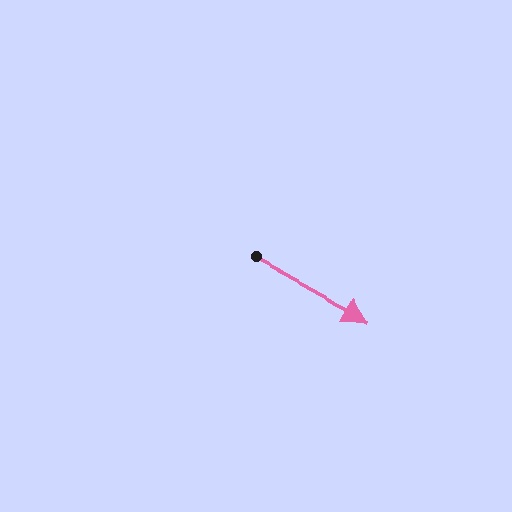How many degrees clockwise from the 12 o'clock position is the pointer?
Approximately 119 degrees.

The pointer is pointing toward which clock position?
Roughly 4 o'clock.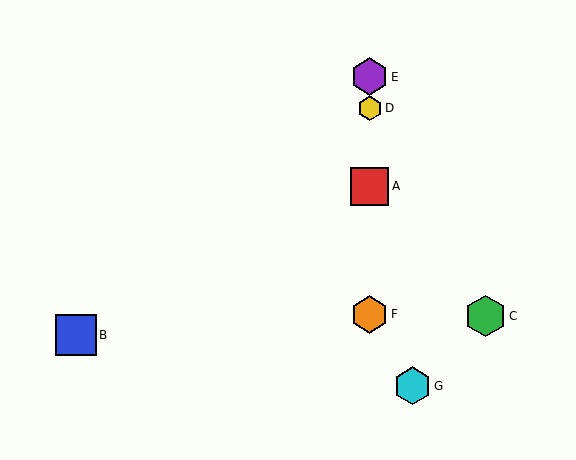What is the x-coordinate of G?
Object G is at x≈413.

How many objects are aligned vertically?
4 objects (A, D, E, F) are aligned vertically.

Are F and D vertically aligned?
Yes, both are at x≈370.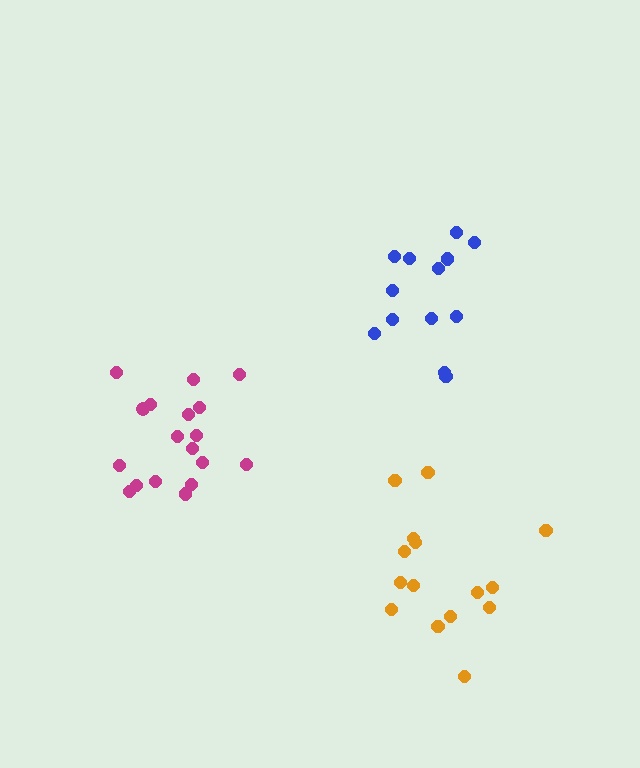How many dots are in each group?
Group 1: 18 dots, Group 2: 15 dots, Group 3: 13 dots (46 total).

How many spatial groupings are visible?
There are 3 spatial groupings.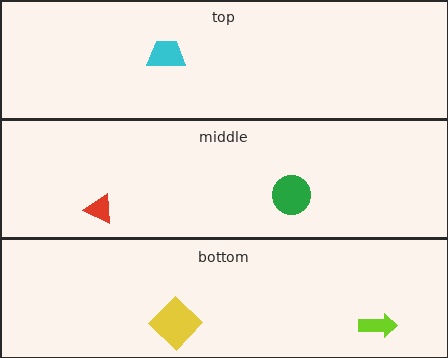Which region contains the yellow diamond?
The bottom region.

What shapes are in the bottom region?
The yellow diamond, the lime arrow.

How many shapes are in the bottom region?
2.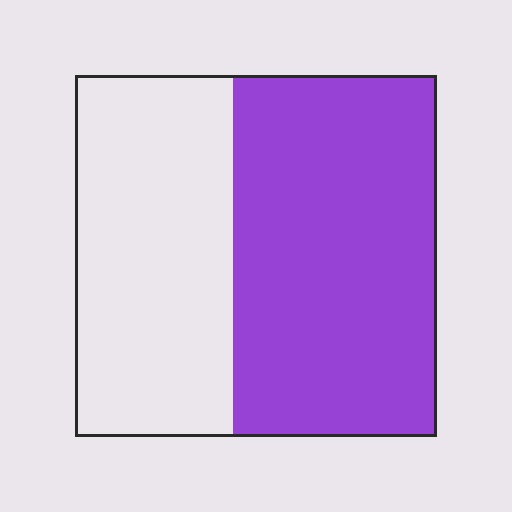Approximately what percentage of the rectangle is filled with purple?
Approximately 55%.